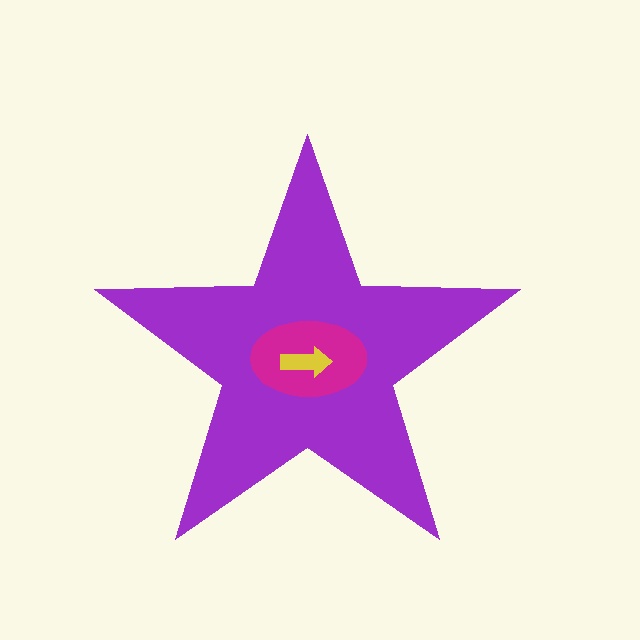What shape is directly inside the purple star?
The magenta ellipse.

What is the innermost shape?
The yellow arrow.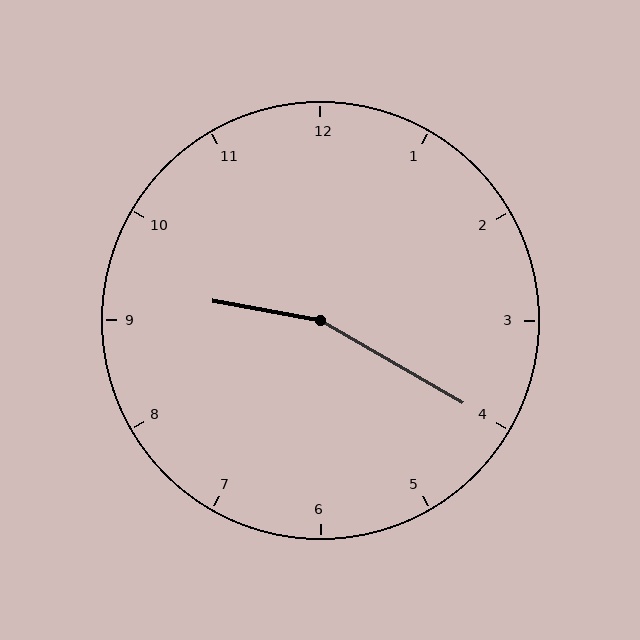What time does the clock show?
9:20.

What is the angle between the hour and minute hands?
Approximately 160 degrees.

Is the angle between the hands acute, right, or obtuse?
It is obtuse.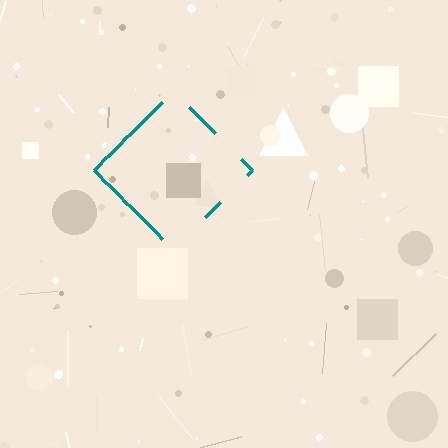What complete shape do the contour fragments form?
The contour fragments form a diamond.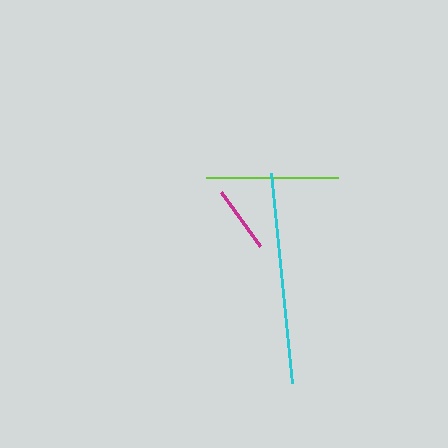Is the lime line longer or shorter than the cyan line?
The cyan line is longer than the lime line.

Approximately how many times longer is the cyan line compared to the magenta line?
The cyan line is approximately 3.2 times the length of the magenta line.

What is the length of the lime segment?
The lime segment is approximately 131 pixels long.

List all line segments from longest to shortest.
From longest to shortest: cyan, lime, magenta.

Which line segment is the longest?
The cyan line is the longest at approximately 212 pixels.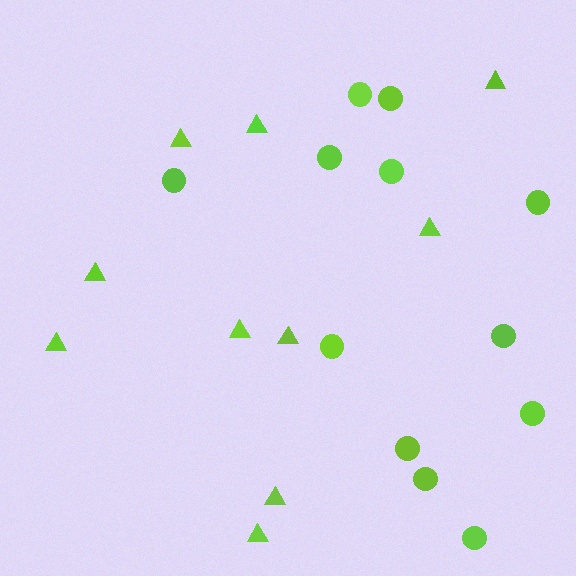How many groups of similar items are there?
There are 2 groups: one group of triangles (10) and one group of circles (12).